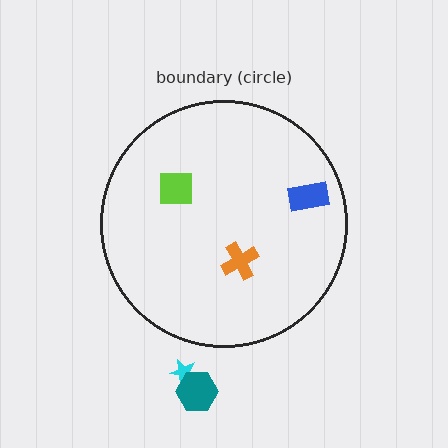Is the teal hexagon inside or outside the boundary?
Outside.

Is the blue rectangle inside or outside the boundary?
Inside.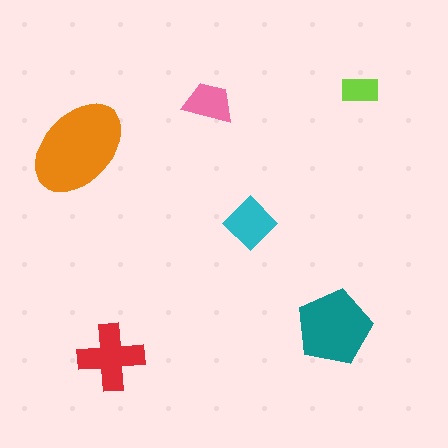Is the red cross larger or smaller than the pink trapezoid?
Larger.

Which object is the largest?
The orange ellipse.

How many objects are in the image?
There are 6 objects in the image.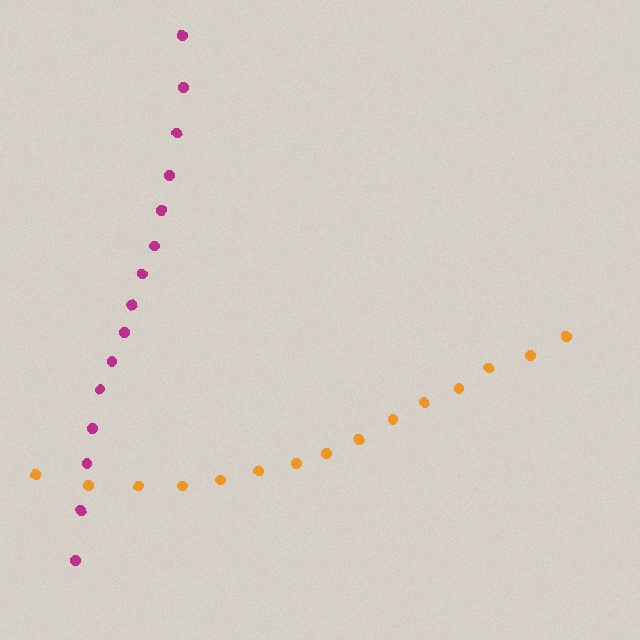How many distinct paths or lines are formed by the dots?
There are 2 distinct paths.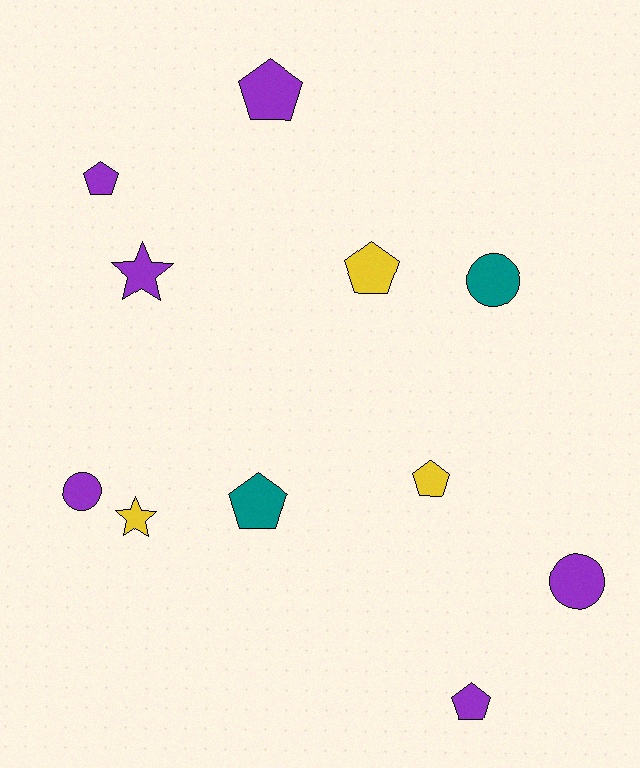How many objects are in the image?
There are 11 objects.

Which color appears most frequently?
Purple, with 6 objects.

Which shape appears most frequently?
Pentagon, with 6 objects.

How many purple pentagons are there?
There are 3 purple pentagons.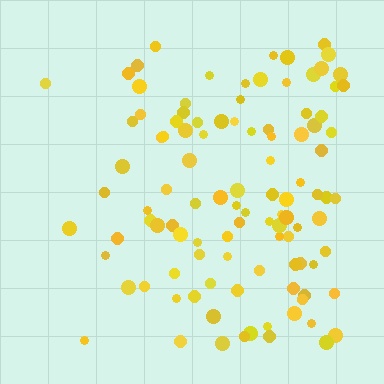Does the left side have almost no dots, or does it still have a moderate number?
Still a moderate number, just noticeably fewer than the right.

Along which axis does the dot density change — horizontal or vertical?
Horizontal.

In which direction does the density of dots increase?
From left to right, with the right side densest.